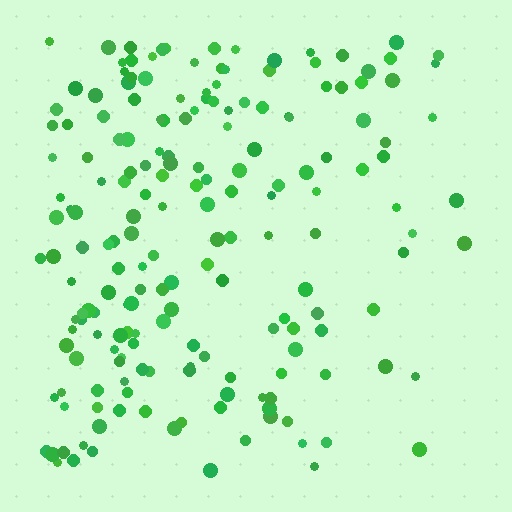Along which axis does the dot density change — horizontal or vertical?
Horizontal.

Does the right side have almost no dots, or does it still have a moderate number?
Still a moderate number, just noticeably fewer than the left.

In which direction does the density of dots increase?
From right to left, with the left side densest.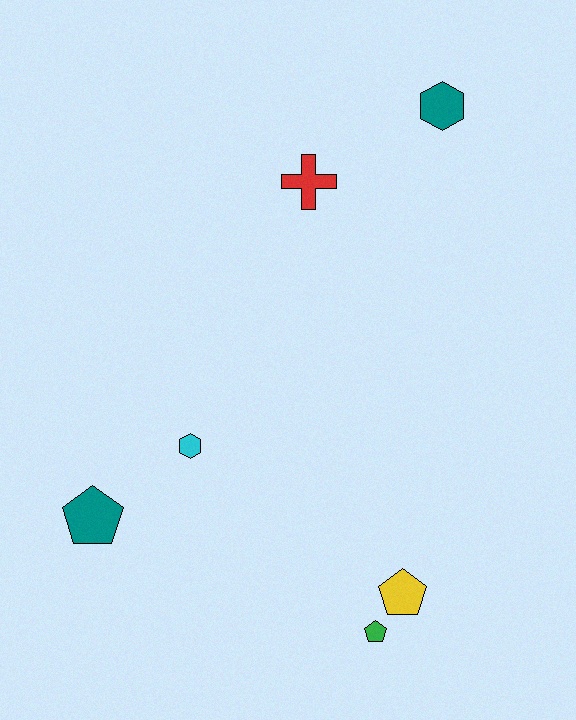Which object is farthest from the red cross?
The green pentagon is farthest from the red cross.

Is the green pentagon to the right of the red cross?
Yes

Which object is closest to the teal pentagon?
The cyan hexagon is closest to the teal pentagon.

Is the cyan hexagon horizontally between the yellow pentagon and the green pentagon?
No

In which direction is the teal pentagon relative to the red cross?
The teal pentagon is below the red cross.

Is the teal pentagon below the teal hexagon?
Yes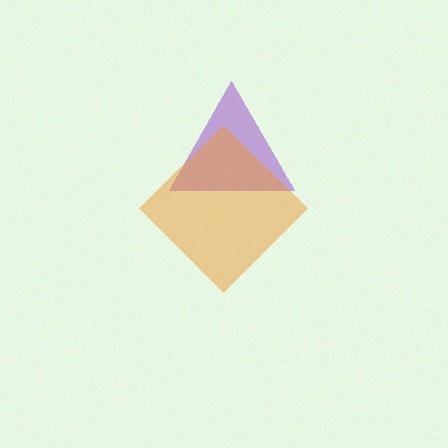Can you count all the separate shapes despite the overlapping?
Yes, there are 2 separate shapes.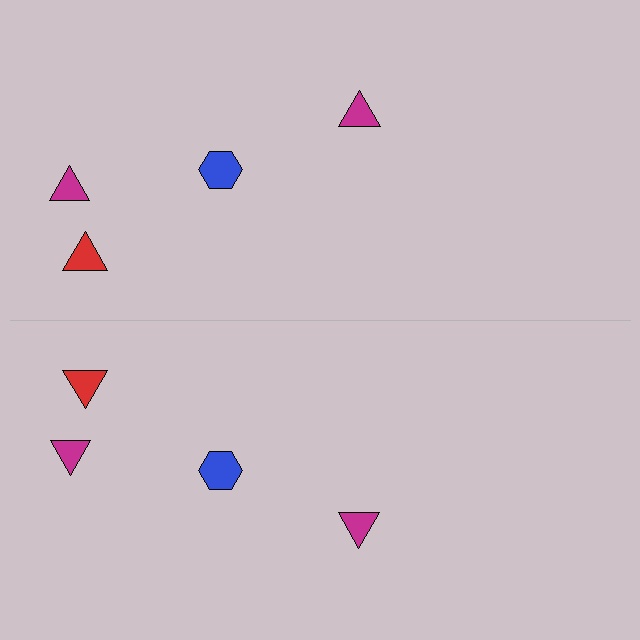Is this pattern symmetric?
Yes, this pattern has bilateral (reflection) symmetry.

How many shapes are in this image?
There are 8 shapes in this image.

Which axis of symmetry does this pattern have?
The pattern has a horizontal axis of symmetry running through the center of the image.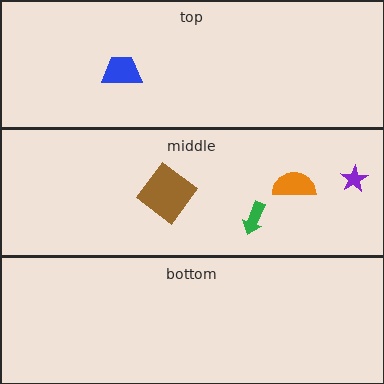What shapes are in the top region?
The blue trapezoid.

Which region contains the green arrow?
The middle region.